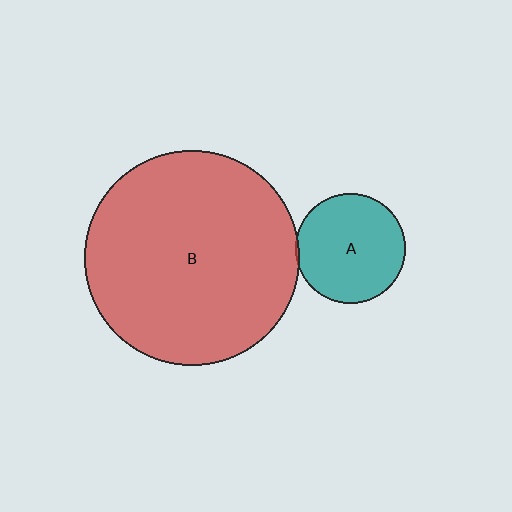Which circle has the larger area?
Circle B (red).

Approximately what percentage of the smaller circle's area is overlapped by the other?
Approximately 5%.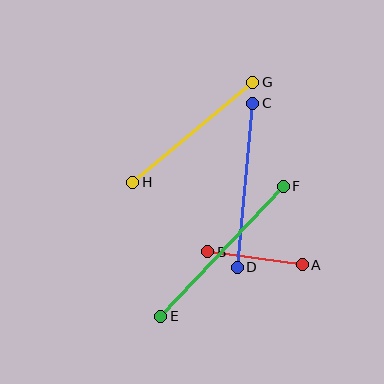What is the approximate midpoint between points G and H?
The midpoint is at approximately (193, 132) pixels.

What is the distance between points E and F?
The distance is approximately 178 pixels.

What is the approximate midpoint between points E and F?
The midpoint is at approximately (222, 251) pixels.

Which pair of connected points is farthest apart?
Points E and F are farthest apart.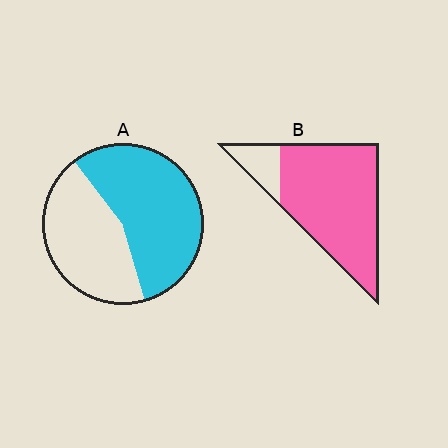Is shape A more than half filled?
Yes.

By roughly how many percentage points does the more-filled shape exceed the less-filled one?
By roughly 30 percentage points (B over A).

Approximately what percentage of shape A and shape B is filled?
A is approximately 55% and B is approximately 85%.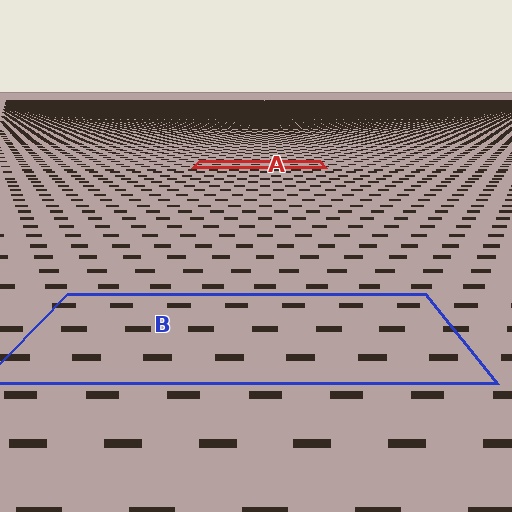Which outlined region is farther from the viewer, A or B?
Region A is farther from the viewer — the texture elements inside it appear smaller and more densely packed.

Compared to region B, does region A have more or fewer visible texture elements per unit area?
Region A has more texture elements per unit area — they are packed more densely because it is farther away.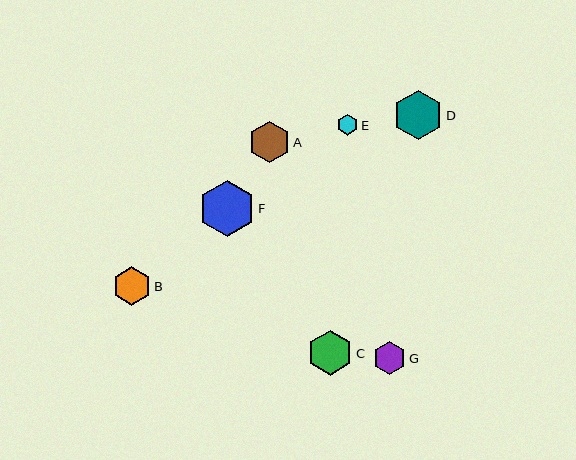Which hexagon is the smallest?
Hexagon E is the smallest with a size of approximately 21 pixels.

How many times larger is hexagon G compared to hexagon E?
Hexagon G is approximately 1.6 times the size of hexagon E.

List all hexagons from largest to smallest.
From largest to smallest: F, D, C, A, B, G, E.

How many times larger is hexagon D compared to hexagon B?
Hexagon D is approximately 1.3 times the size of hexagon B.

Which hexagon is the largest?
Hexagon F is the largest with a size of approximately 56 pixels.